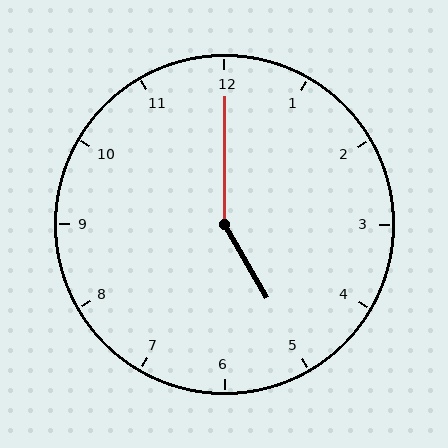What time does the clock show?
5:00.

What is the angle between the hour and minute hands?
Approximately 150 degrees.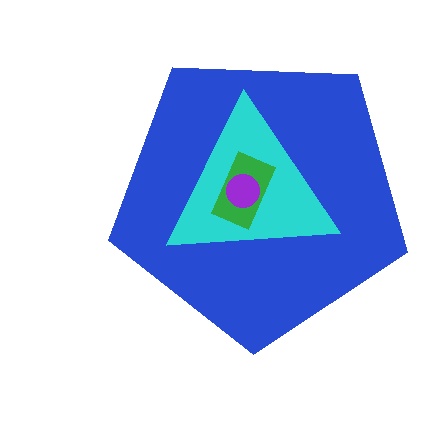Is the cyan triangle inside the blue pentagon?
Yes.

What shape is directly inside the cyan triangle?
The green rectangle.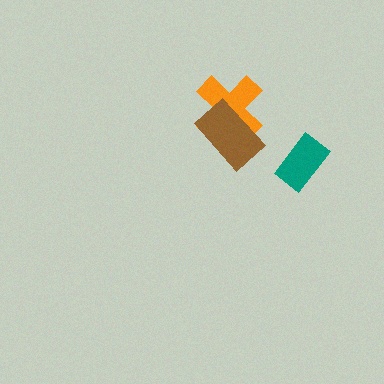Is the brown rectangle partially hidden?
No, no other shape covers it.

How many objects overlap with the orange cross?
1 object overlaps with the orange cross.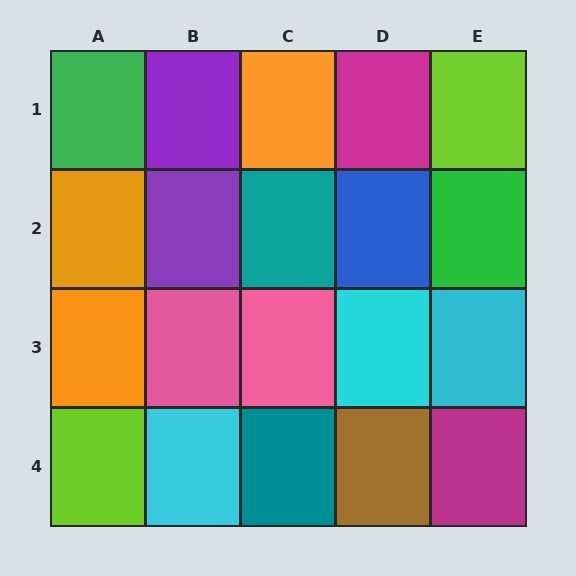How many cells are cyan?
3 cells are cyan.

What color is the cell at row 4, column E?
Magenta.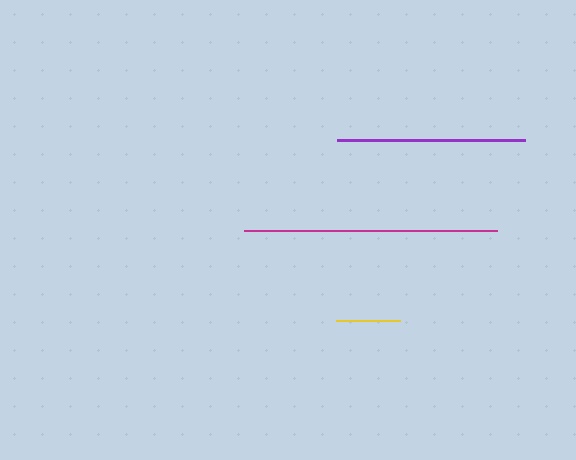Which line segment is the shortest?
The yellow line is the shortest at approximately 64 pixels.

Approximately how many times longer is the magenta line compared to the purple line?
The magenta line is approximately 1.3 times the length of the purple line.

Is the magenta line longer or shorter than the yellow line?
The magenta line is longer than the yellow line.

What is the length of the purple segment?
The purple segment is approximately 189 pixels long.